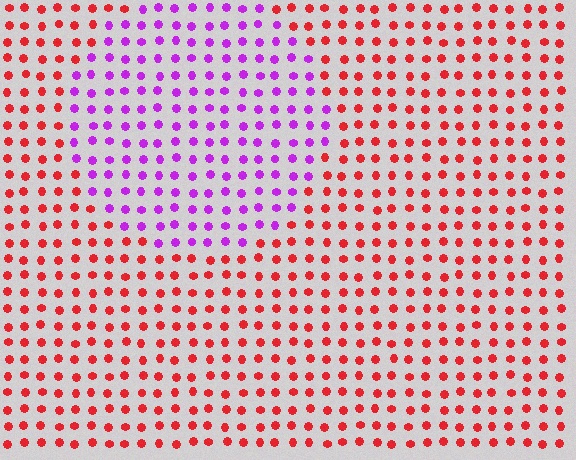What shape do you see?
I see a circle.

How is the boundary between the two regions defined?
The boundary is defined purely by a slight shift in hue (about 67 degrees). Spacing, size, and orientation are identical on both sides.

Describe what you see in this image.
The image is filled with small red elements in a uniform arrangement. A circle-shaped region is visible where the elements are tinted to a slightly different hue, forming a subtle color boundary.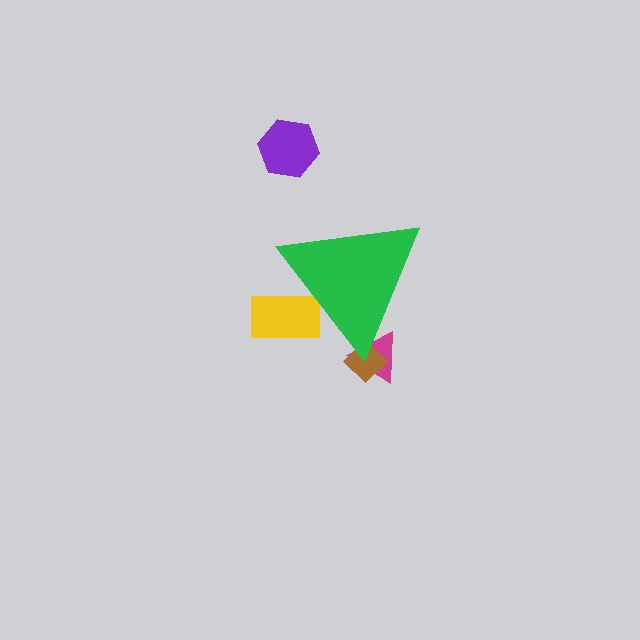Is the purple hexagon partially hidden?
No, the purple hexagon is fully visible.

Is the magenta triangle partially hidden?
Yes, the magenta triangle is partially hidden behind the green triangle.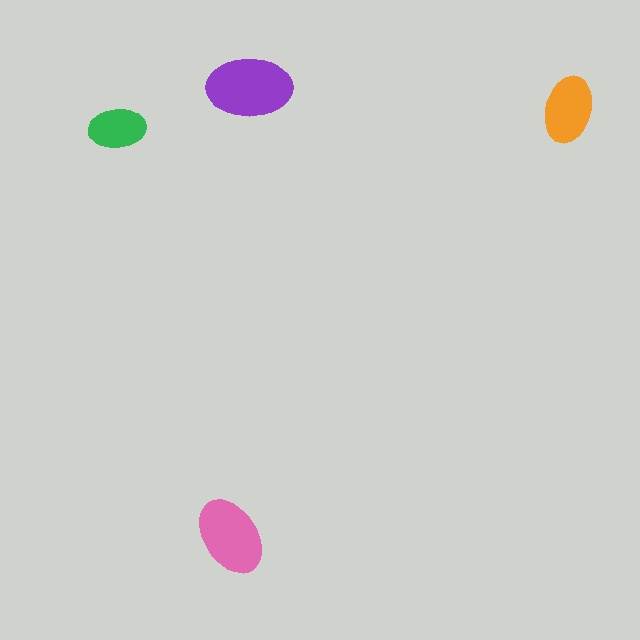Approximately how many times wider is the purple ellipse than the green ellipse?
About 1.5 times wider.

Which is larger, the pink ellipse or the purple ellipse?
The purple one.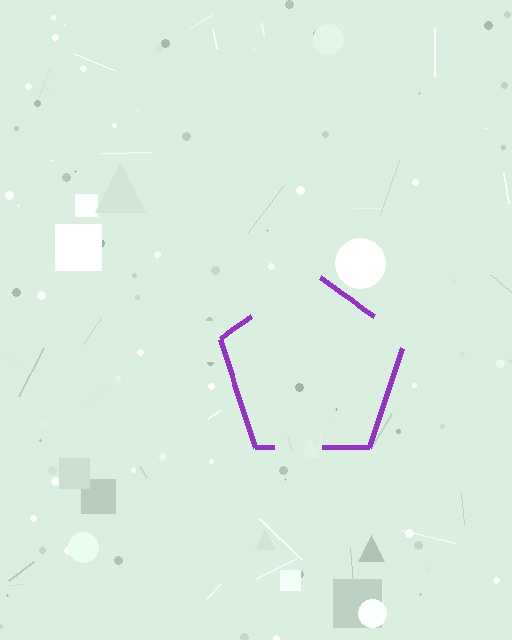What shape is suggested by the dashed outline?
The dashed outline suggests a pentagon.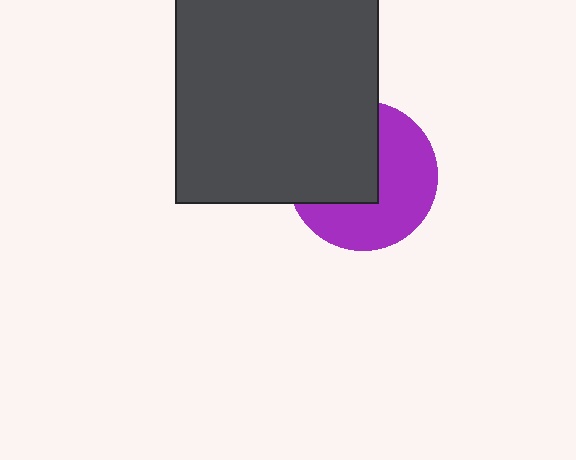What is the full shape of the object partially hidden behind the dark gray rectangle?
The partially hidden object is a purple circle.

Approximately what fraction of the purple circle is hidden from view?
Roughly 46% of the purple circle is hidden behind the dark gray rectangle.